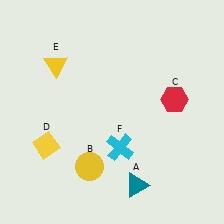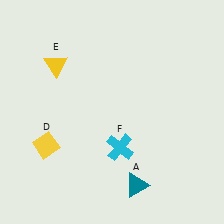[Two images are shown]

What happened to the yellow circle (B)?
The yellow circle (B) was removed in Image 2. It was in the bottom-left area of Image 1.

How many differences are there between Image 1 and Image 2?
There are 2 differences between the two images.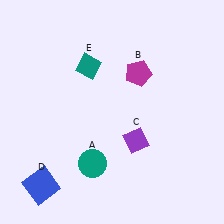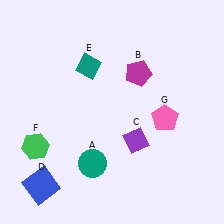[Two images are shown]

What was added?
A green hexagon (F), a pink pentagon (G) were added in Image 2.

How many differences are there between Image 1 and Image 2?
There are 2 differences between the two images.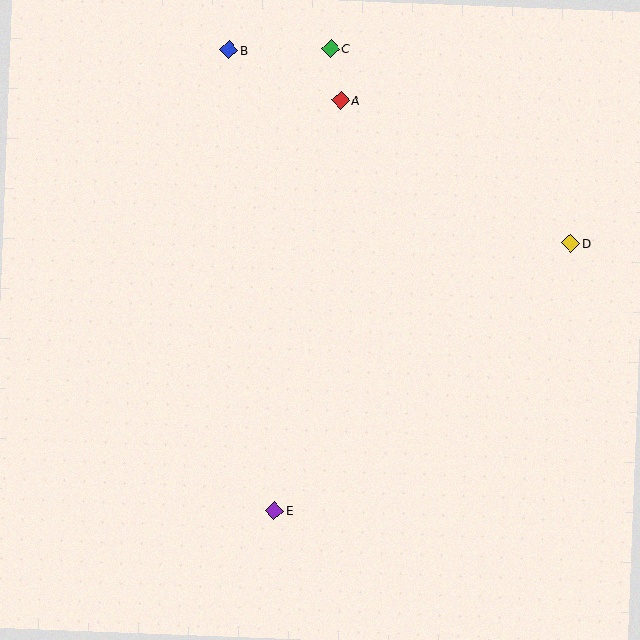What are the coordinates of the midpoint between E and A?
The midpoint between E and A is at (307, 306).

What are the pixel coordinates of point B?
Point B is at (229, 50).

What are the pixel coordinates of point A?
Point A is at (340, 100).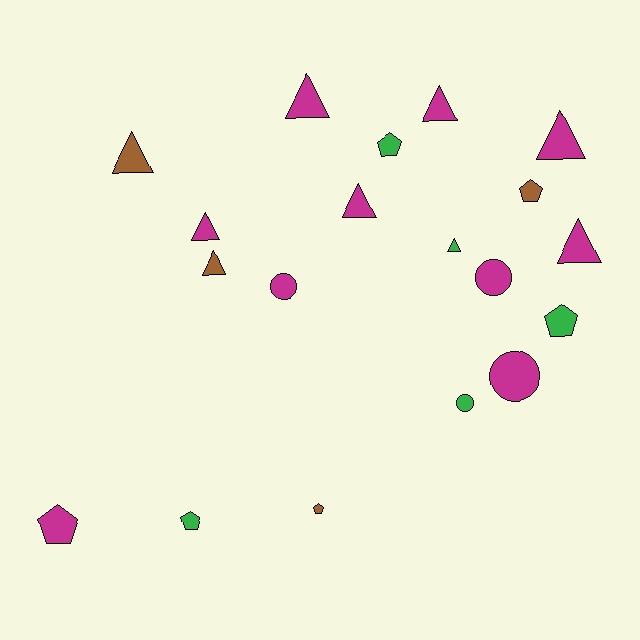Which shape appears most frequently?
Triangle, with 9 objects.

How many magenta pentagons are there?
There is 1 magenta pentagon.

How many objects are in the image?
There are 19 objects.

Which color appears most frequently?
Magenta, with 10 objects.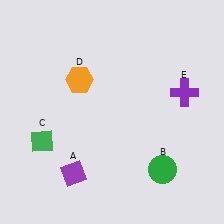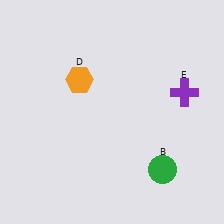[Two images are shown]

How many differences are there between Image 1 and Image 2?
There are 2 differences between the two images.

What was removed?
The purple diamond (A), the green diamond (C) were removed in Image 2.